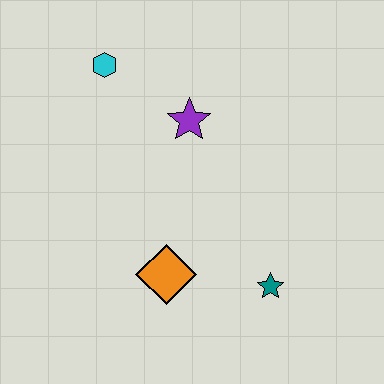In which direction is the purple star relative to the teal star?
The purple star is above the teal star.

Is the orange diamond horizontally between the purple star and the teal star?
No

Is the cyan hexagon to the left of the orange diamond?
Yes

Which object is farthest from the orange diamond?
The cyan hexagon is farthest from the orange diamond.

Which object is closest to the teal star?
The orange diamond is closest to the teal star.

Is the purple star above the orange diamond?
Yes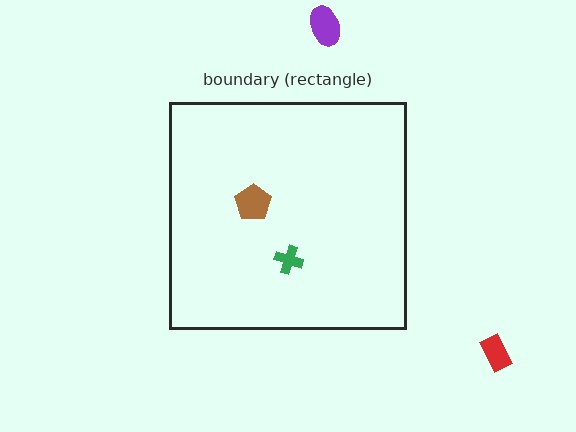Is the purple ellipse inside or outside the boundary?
Outside.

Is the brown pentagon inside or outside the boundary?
Inside.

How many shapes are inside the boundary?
2 inside, 2 outside.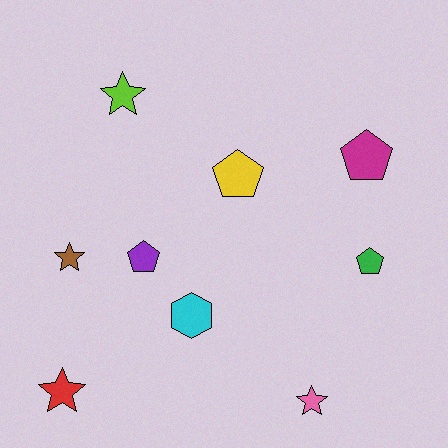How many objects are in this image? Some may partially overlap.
There are 9 objects.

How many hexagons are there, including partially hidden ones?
There is 1 hexagon.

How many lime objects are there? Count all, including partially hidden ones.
There is 1 lime object.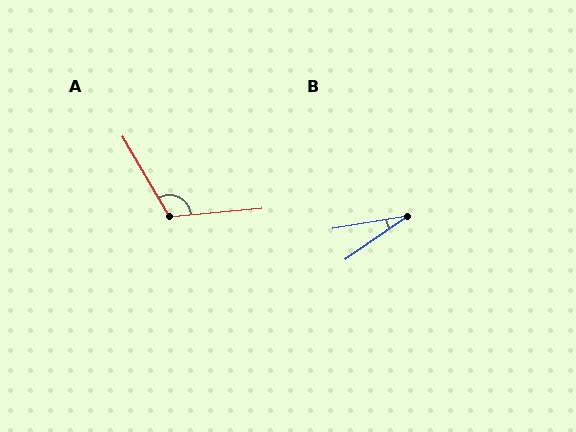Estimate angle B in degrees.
Approximately 25 degrees.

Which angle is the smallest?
B, at approximately 25 degrees.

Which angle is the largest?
A, at approximately 115 degrees.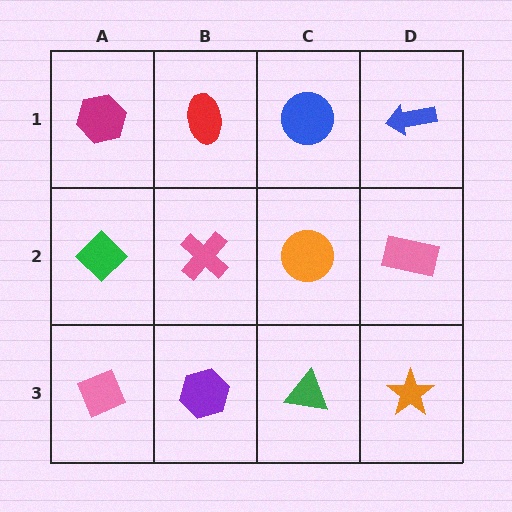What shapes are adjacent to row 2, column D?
A blue arrow (row 1, column D), an orange star (row 3, column D), an orange circle (row 2, column C).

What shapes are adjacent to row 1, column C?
An orange circle (row 2, column C), a red ellipse (row 1, column B), a blue arrow (row 1, column D).